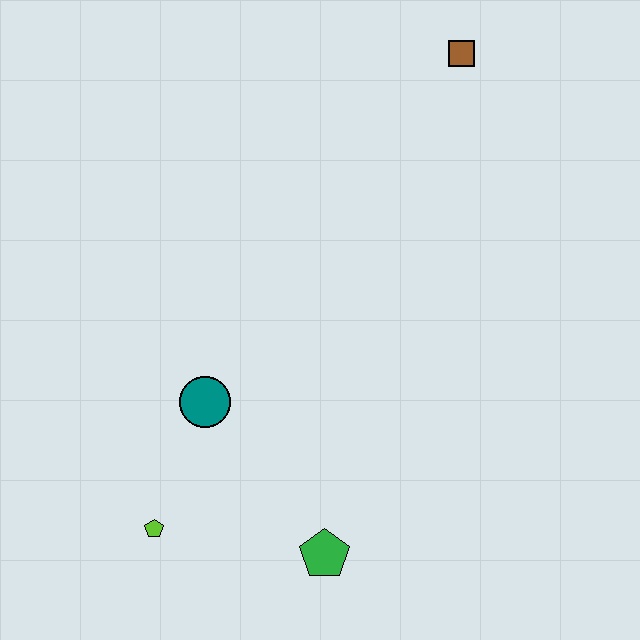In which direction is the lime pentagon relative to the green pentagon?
The lime pentagon is to the left of the green pentagon.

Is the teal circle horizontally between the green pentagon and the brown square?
No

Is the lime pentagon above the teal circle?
No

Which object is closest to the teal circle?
The lime pentagon is closest to the teal circle.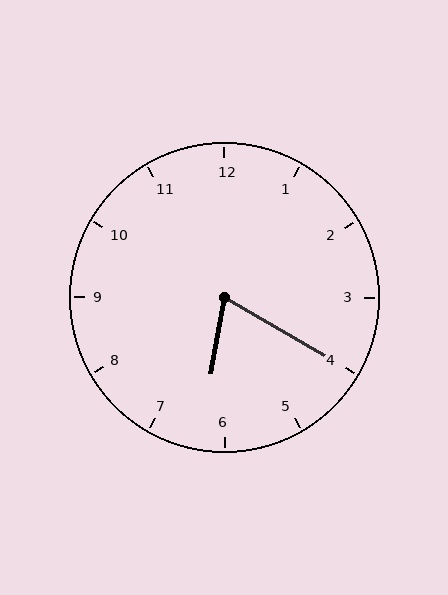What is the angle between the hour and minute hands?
Approximately 70 degrees.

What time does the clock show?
6:20.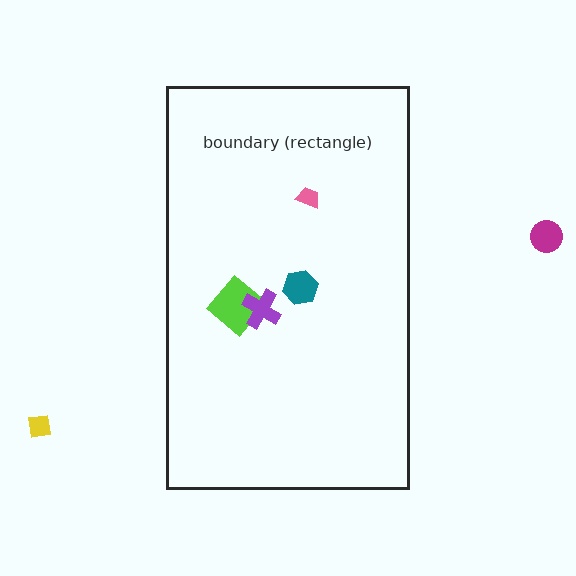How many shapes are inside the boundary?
4 inside, 2 outside.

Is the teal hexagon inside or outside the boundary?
Inside.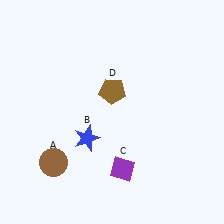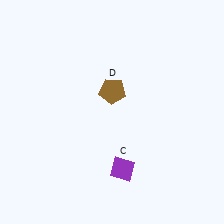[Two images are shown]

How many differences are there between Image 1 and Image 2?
There are 2 differences between the two images.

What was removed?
The brown circle (A), the blue star (B) were removed in Image 2.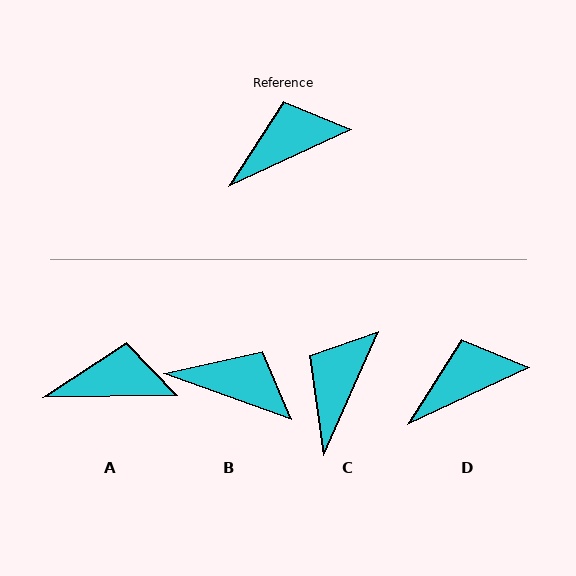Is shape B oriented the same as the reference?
No, it is off by about 45 degrees.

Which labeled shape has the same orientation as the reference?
D.